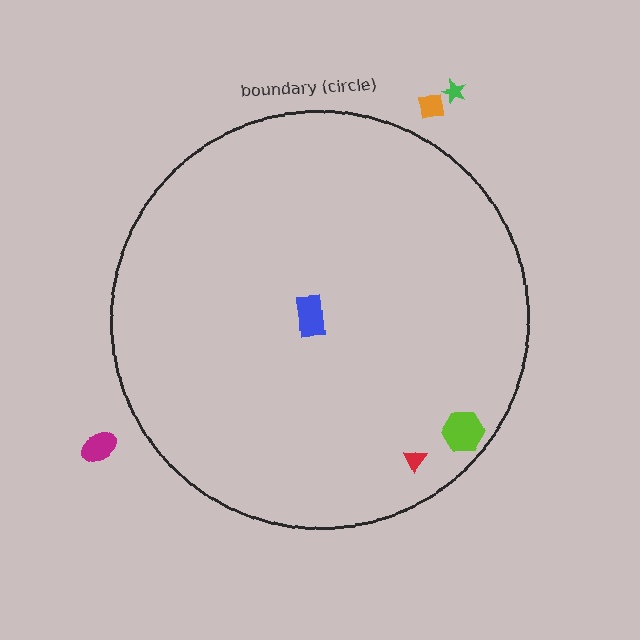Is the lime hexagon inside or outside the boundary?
Inside.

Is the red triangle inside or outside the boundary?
Inside.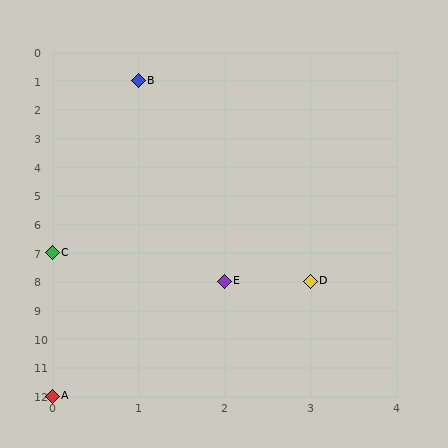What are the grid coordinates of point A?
Point A is at grid coordinates (0, 12).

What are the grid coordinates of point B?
Point B is at grid coordinates (1, 1).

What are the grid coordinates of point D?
Point D is at grid coordinates (3, 8).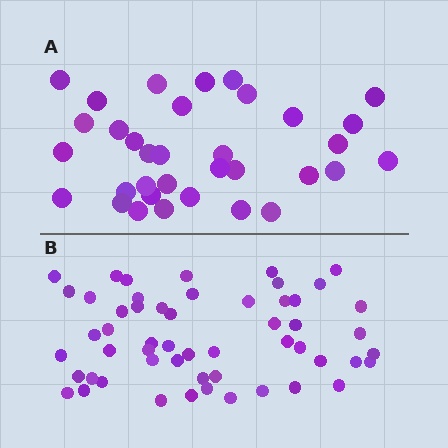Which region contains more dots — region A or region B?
Region B (the bottom region) has more dots.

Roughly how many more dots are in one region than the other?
Region B has approximately 20 more dots than region A.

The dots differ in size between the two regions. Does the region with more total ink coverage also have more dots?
No. Region A has more total ink coverage because its dots are larger, but region B actually contains more individual dots. Total area can be misleading — the number of items is what matters here.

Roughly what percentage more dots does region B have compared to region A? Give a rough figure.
About 60% more.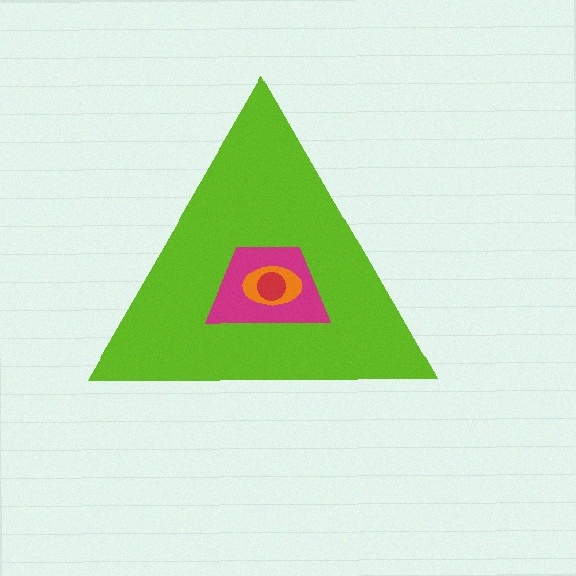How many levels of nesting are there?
4.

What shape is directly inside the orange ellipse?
The red circle.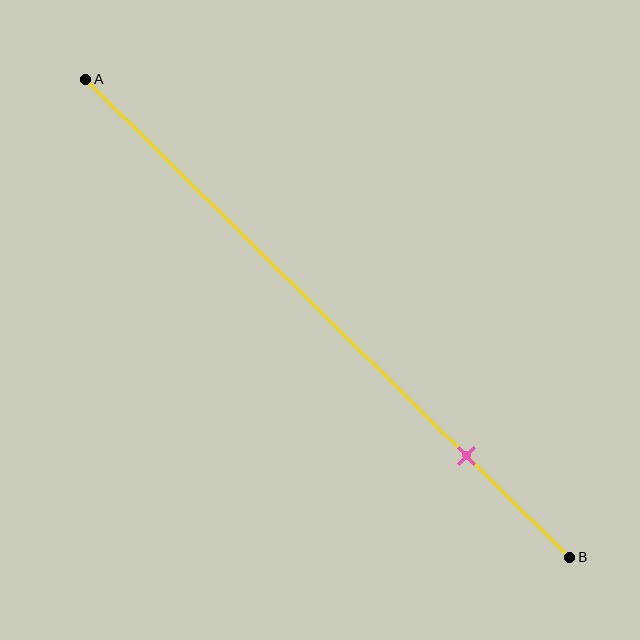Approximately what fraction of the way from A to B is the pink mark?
The pink mark is approximately 80% of the way from A to B.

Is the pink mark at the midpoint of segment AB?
No, the mark is at about 80% from A, not at the 50% midpoint.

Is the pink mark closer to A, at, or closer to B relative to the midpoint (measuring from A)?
The pink mark is closer to point B than the midpoint of segment AB.